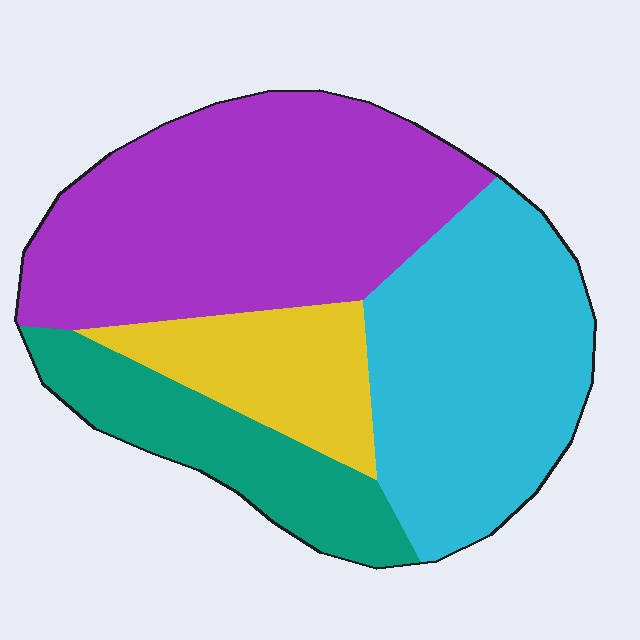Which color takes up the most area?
Purple, at roughly 40%.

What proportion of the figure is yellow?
Yellow covers 13% of the figure.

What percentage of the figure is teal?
Teal takes up about one sixth (1/6) of the figure.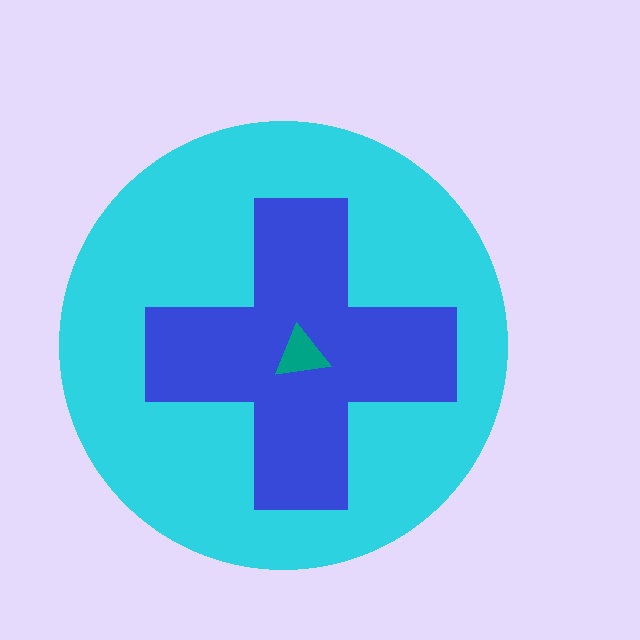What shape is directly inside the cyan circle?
The blue cross.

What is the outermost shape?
The cyan circle.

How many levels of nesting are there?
3.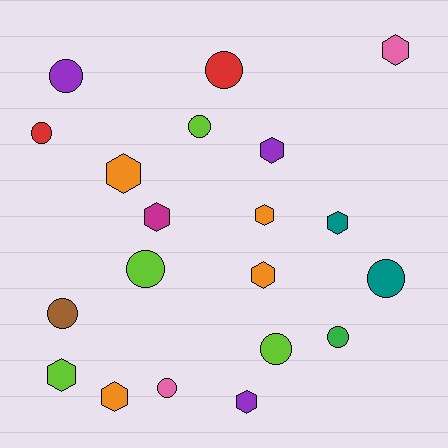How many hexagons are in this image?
There are 10 hexagons.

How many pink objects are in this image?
There are 2 pink objects.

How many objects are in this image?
There are 20 objects.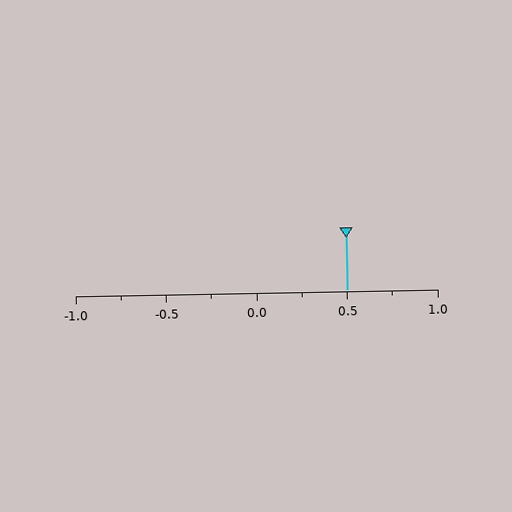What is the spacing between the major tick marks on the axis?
The major ticks are spaced 0.5 apart.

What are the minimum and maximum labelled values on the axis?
The axis runs from -1.0 to 1.0.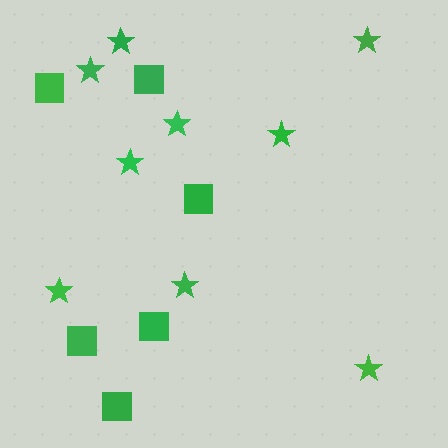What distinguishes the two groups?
There are 2 groups: one group of stars (9) and one group of squares (6).